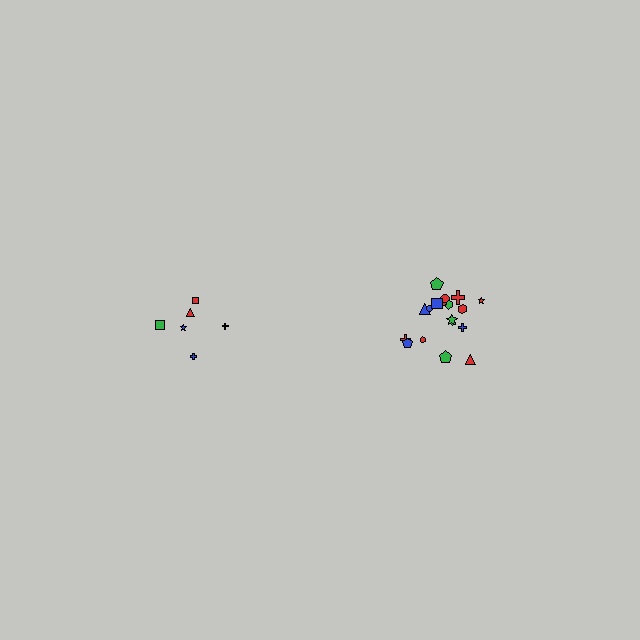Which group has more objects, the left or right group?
The right group.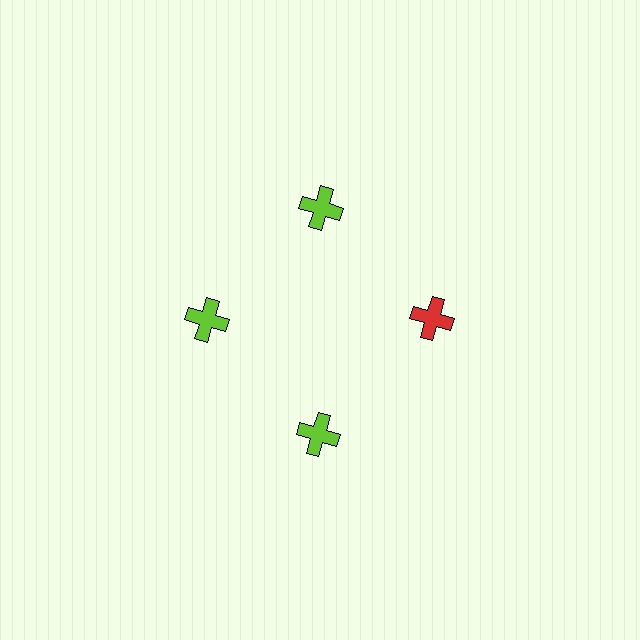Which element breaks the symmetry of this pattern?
The red cross at roughly the 3 o'clock position breaks the symmetry. All other shapes are lime crosses.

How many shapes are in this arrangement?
There are 4 shapes arranged in a ring pattern.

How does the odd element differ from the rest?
It has a different color: red instead of lime.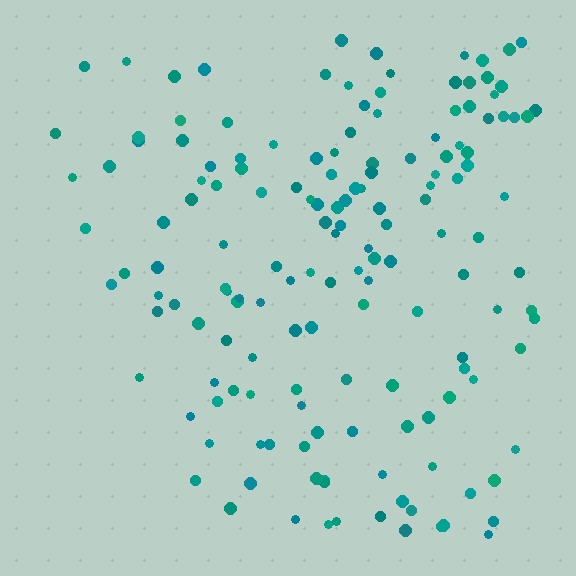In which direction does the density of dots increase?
From left to right, with the right side densest.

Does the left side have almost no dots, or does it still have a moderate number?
Still a moderate number, just noticeably fewer than the right.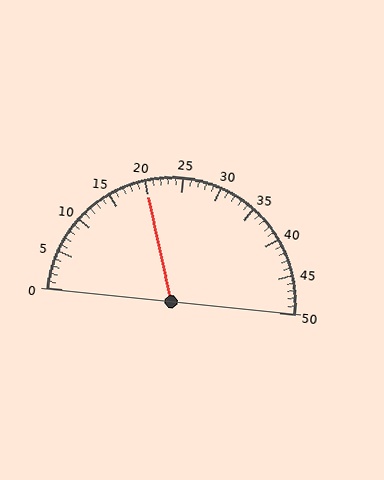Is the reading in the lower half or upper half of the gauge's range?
The reading is in the lower half of the range (0 to 50).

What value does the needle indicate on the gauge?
The needle indicates approximately 20.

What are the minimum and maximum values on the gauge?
The gauge ranges from 0 to 50.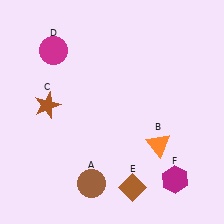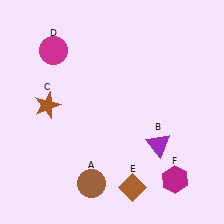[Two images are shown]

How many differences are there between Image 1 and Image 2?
There is 1 difference between the two images.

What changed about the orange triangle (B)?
In Image 1, B is orange. In Image 2, it changed to purple.